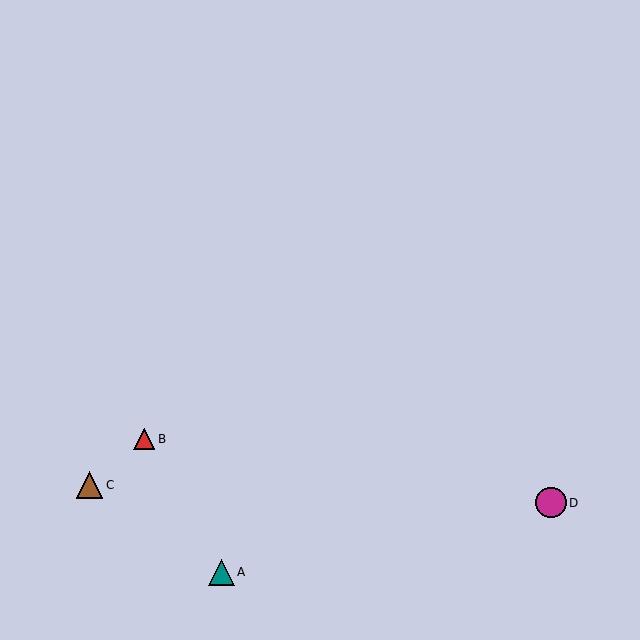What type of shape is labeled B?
Shape B is a red triangle.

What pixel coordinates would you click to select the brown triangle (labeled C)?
Click at (89, 485) to select the brown triangle C.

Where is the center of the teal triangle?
The center of the teal triangle is at (222, 572).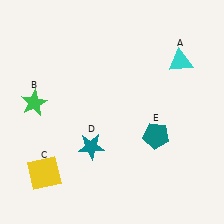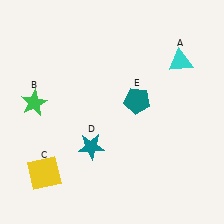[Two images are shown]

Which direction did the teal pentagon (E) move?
The teal pentagon (E) moved up.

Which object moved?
The teal pentagon (E) moved up.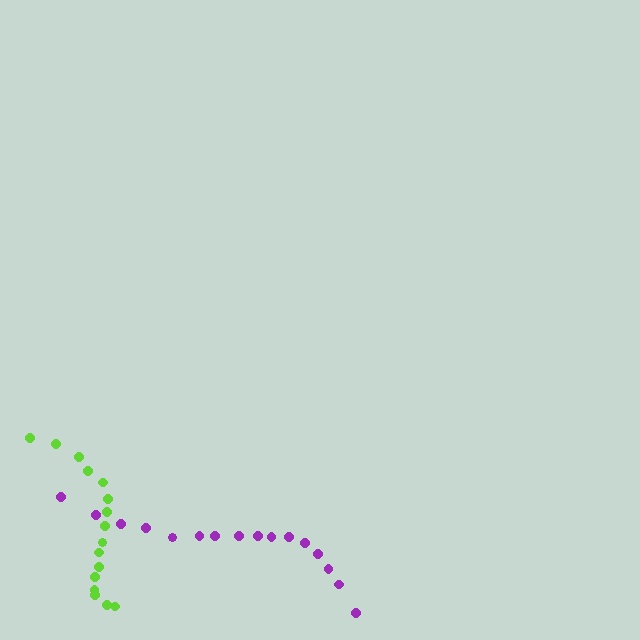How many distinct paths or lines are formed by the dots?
There are 2 distinct paths.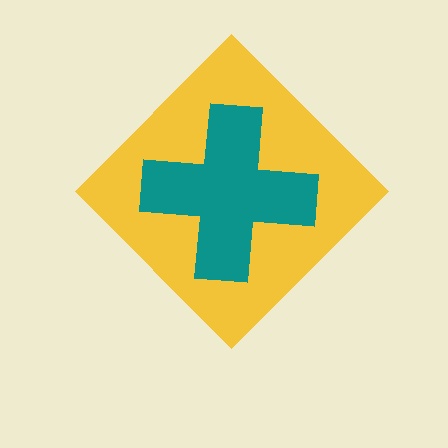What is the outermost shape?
The yellow diamond.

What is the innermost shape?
The teal cross.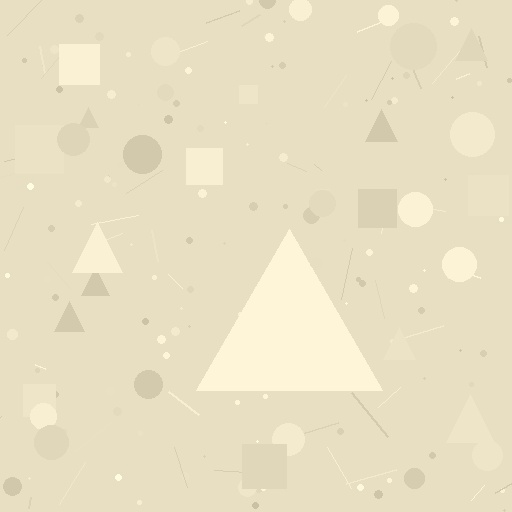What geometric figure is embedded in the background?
A triangle is embedded in the background.